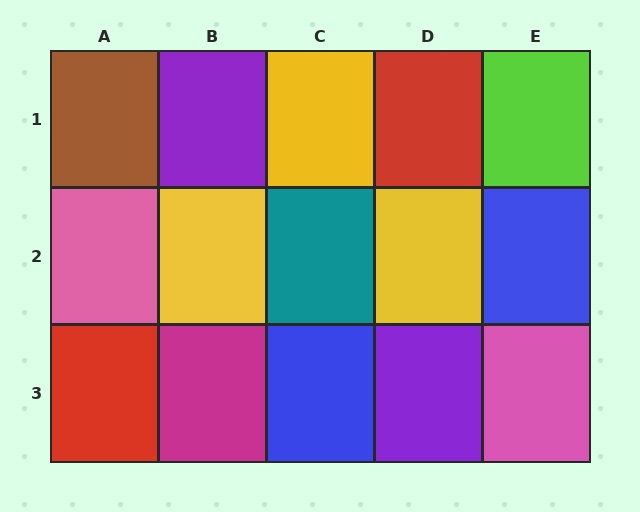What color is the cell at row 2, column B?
Yellow.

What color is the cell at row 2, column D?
Yellow.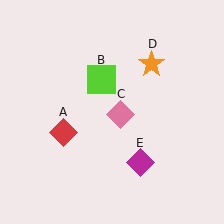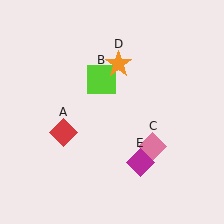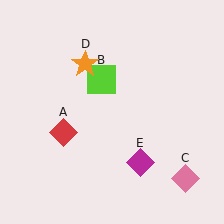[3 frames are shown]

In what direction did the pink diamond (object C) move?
The pink diamond (object C) moved down and to the right.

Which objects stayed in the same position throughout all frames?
Red diamond (object A) and lime square (object B) and magenta diamond (object E) remained stationary.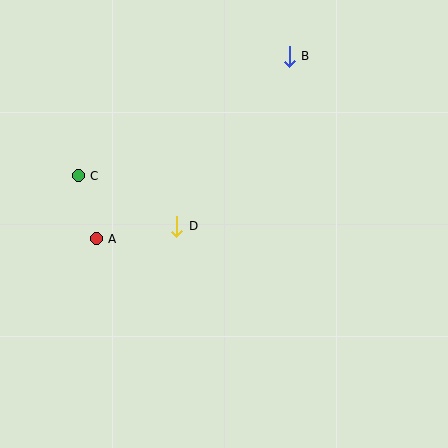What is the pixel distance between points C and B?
The distance between C and B is 243 pixels.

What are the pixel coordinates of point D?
Point D is at (177, 226).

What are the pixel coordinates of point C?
Point C is at (78, 176).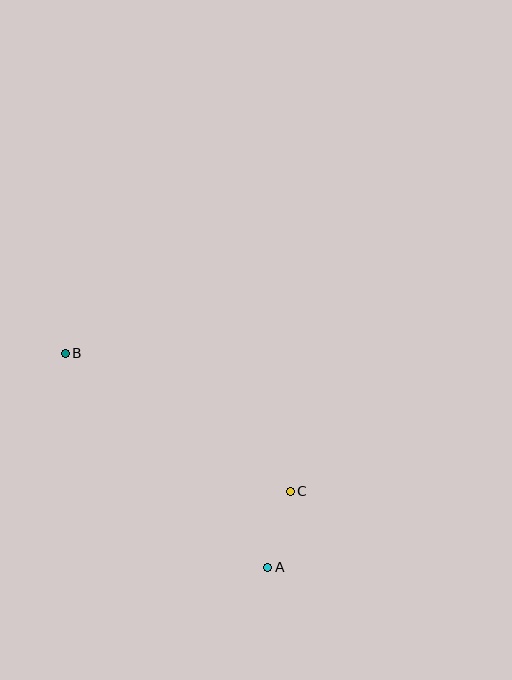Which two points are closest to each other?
Points A and C are closest to each other.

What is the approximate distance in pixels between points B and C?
The distance between B and C is approximately 264 pixels.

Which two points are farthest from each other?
Points A and B are farthest from each other.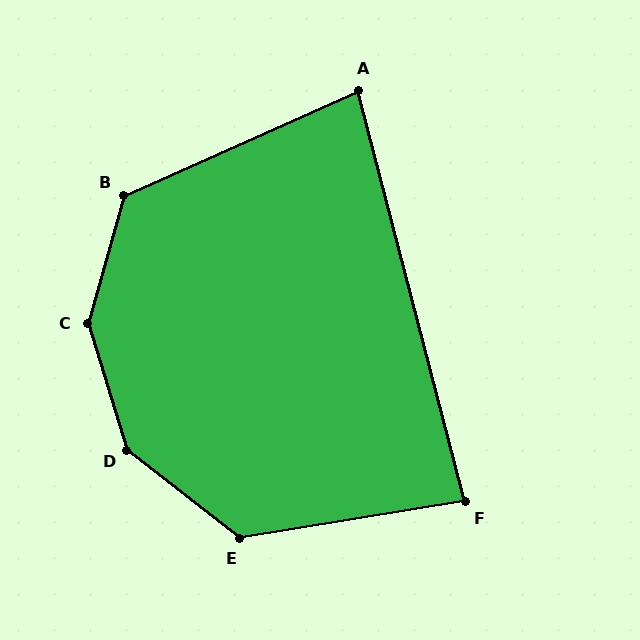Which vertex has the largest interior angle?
C, at approximately 147 degrees.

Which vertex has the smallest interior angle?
A, at approximately 81 degrees.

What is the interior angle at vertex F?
Approximately 85 degrees (acute).